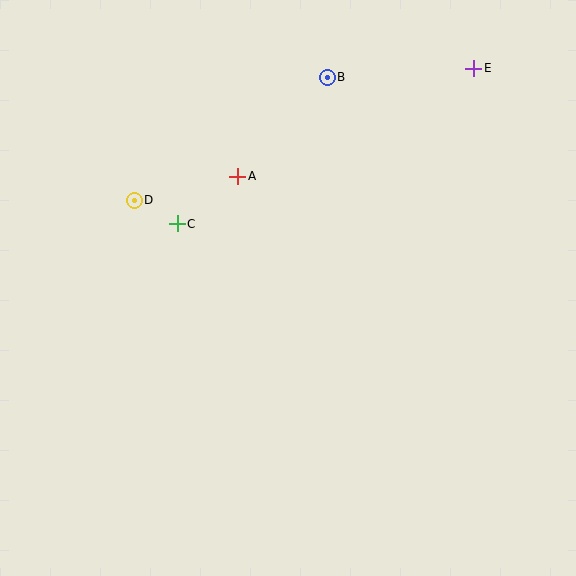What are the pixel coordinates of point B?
Point B is at (327, 77).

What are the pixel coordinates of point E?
Point E is at (474, 68).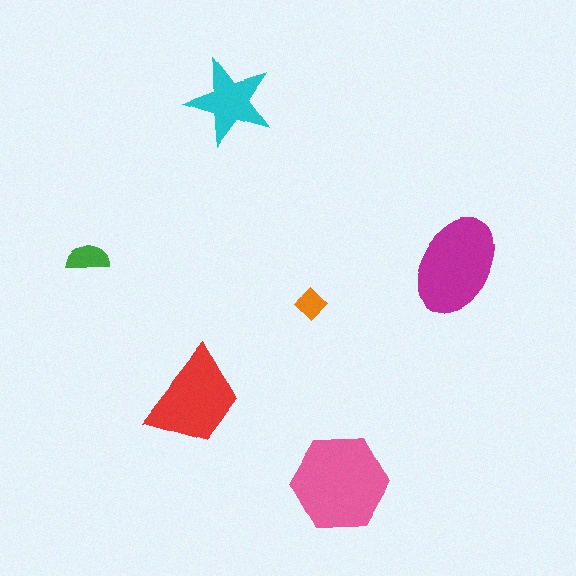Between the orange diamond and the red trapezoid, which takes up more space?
The red trapezoid.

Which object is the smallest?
The orange diamond.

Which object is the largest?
The pink hexagon.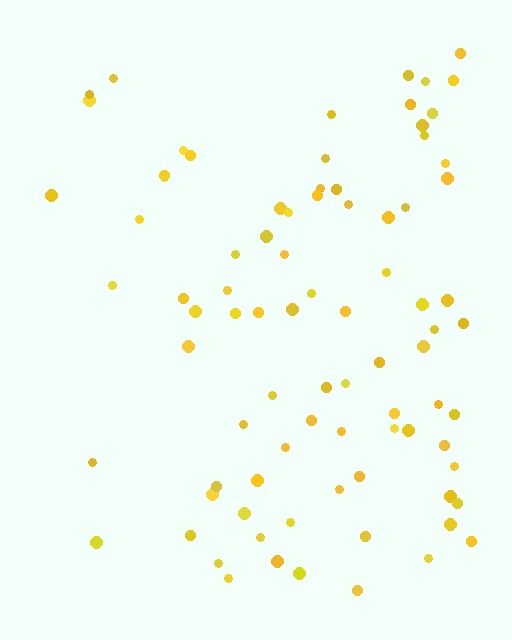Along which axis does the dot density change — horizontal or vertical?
Horizontal.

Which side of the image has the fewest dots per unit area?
The left.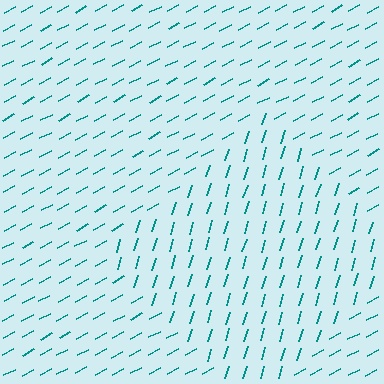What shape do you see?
I see a diamond.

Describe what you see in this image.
The image is filled with small teal line segments. A diamond region in the image has lines oriented differently from the surrounding lines, creating a visible texture boundary.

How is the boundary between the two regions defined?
The boundary is defined purely by a change in line orientation (approximately 45 degrees difference). All lines are the same color and thickness.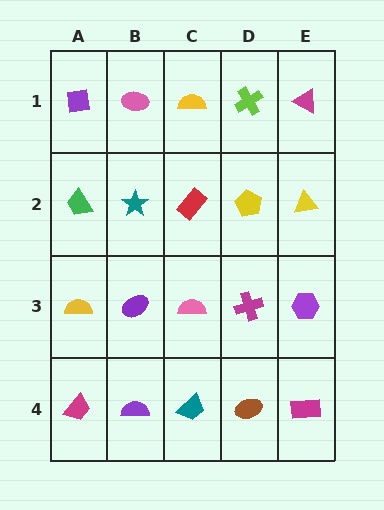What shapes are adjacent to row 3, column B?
A teal star (row 2, column B), a purple semicircle (row 4, column B), a yellow semicircle (row 3, column A), a pink semicircle (row 3, column C).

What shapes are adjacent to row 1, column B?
A teal star (row 2, column B), a purple square (row 1, column A), a yellow semicircle (row 1, column C).